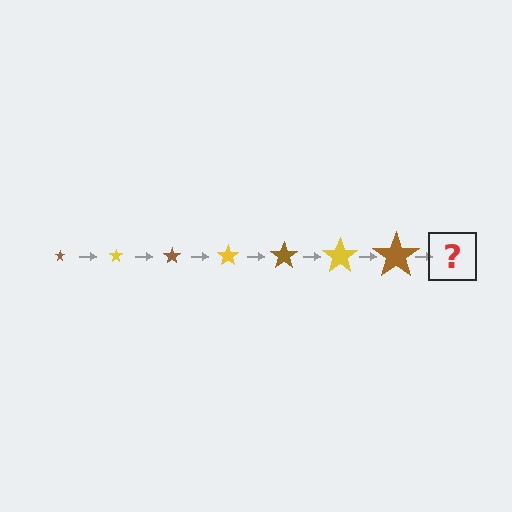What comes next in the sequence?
The next element should be a yellow star, larger than the previous one.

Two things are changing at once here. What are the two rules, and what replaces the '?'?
The two rules are that the star grows larger each step and the color cycles through brown and yellow. The '?' should be a yellow star, larger than the previous one.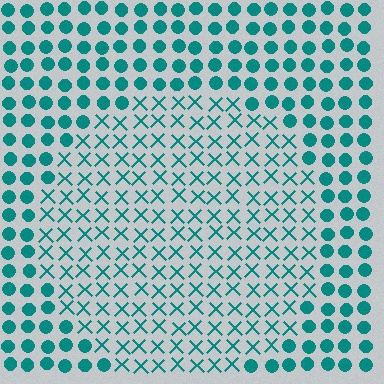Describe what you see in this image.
The image is filled with small teal elements arranged in a uniform grid. A circle-shaped region contains X marks, while the surrounding area contains circles. The boundary is defined purely by the change in element shape.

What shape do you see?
I see a circle.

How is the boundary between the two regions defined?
The boundary is defined by a change in element shape: X marks inside vs. circles outside. All elements share the same color and spacing.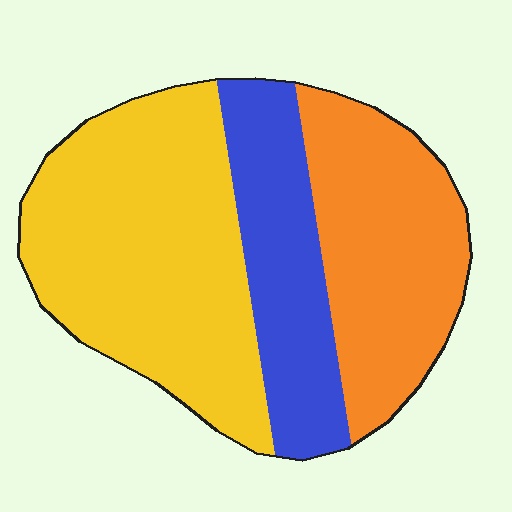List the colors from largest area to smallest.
From largest to smallest: yellow, orange, blue.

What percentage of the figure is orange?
Orange covers around 30% of the figure.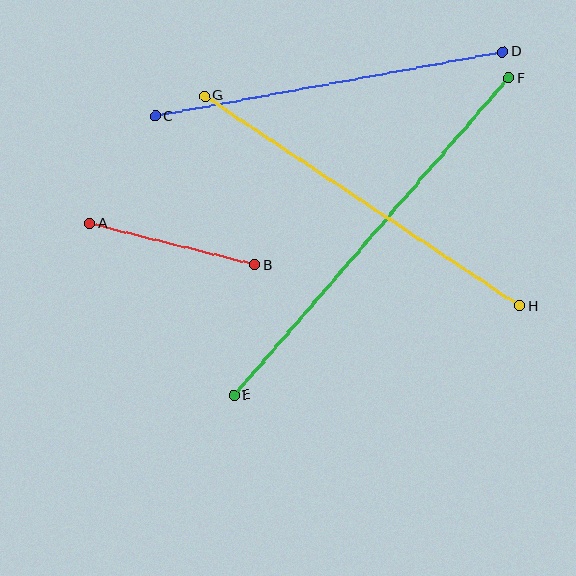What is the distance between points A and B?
The distance is approximately 171 pixels.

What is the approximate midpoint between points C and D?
The midpoint is at approximately (329, 84) pixels.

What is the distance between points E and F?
The distance is approximately 420 pixels.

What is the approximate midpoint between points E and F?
The midpoint is at approximately (372, 237) pixels.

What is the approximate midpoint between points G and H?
The midpoint is at approximately (362, 201) pixels.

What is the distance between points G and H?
The distance is approximately 378 pixels.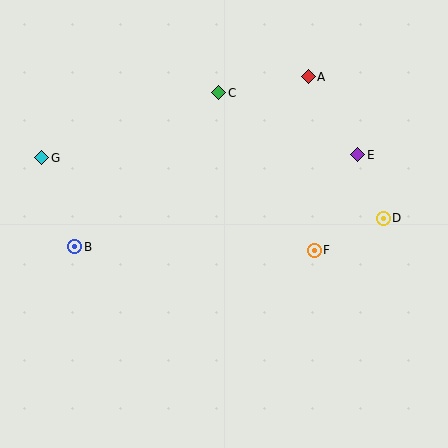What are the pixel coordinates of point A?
Point A is at (308, 77).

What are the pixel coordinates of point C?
Point C is at (219, 93).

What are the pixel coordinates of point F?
Point F is at (314, 250).